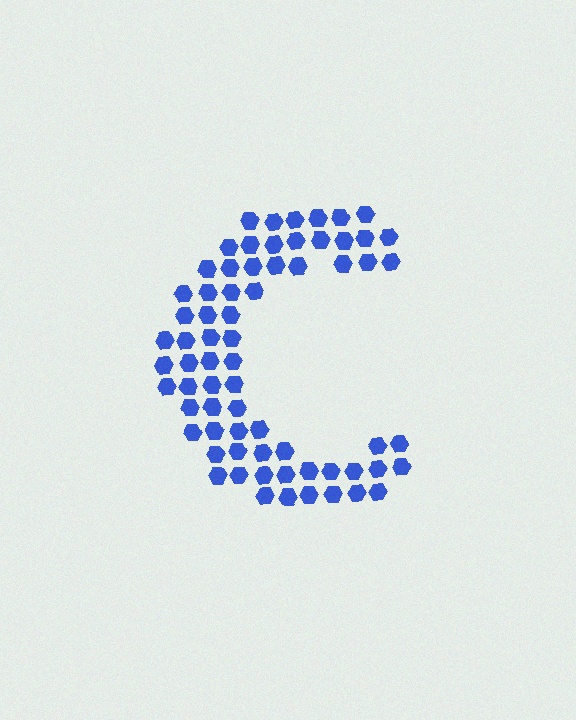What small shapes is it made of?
It is made of small hexagons.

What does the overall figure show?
The overall figure shows the letter C.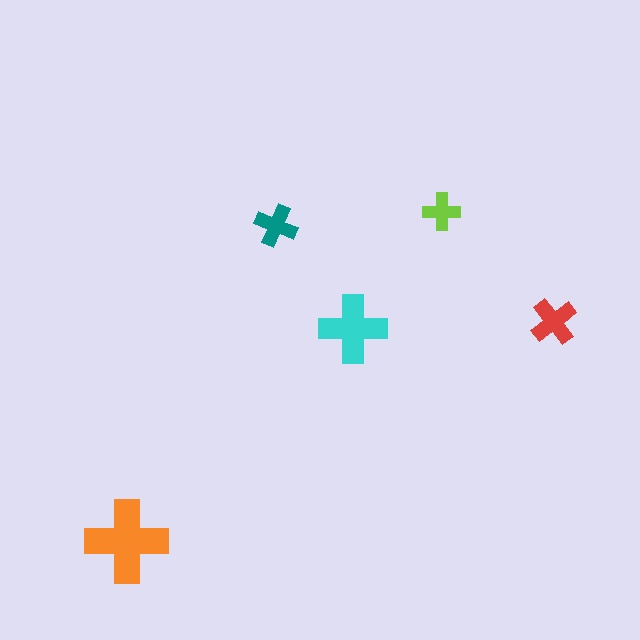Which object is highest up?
The lime cross is topmost.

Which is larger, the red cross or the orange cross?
The orange one.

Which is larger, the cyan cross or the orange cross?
The orange one.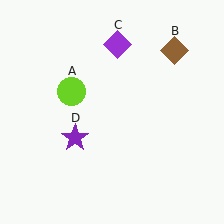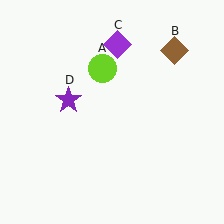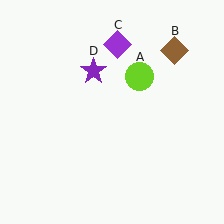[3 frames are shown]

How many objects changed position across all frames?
2 objects changed position: lime circle (object A), purple star (object D).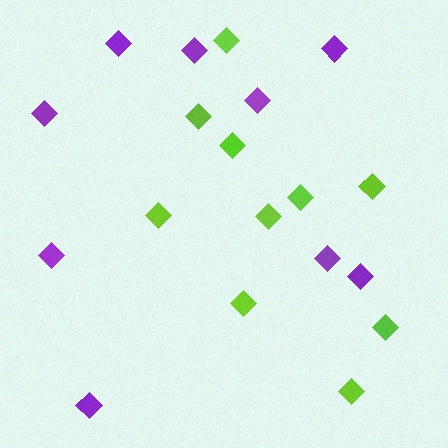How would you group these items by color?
There are 2 groups: one group of lime diamonds (10) and one group of purple diamonds (9).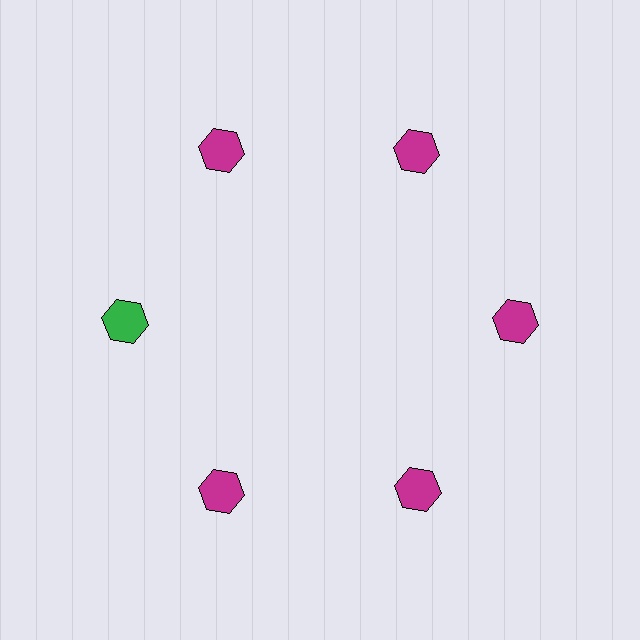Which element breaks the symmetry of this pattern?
The green hexagon at roughly the 9 o'clock position breaks the symmetry. All other shapes are magenta hexagons.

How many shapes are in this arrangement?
There are 6 shapes arranged in a ring pattern.